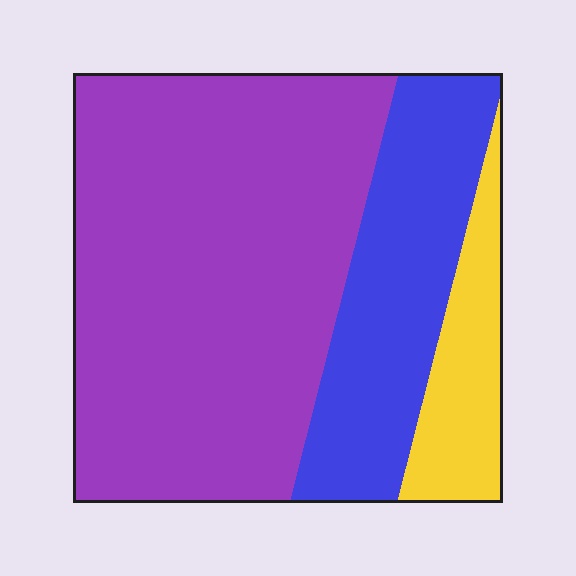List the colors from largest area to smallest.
From largest to smallest: purple, blue, yellow.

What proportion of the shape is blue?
Blue takes up about one quarter (1/4) of the shape.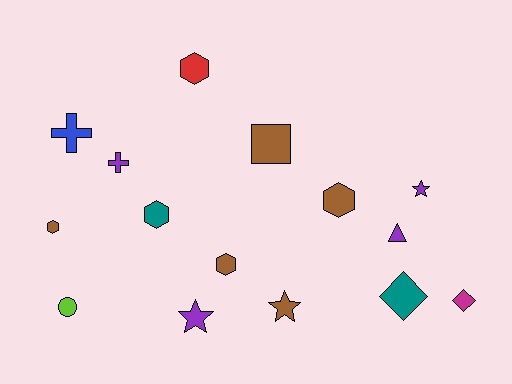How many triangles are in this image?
There is 1 triangle.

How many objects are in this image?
There are 15 objects.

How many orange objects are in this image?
There are no orange objects.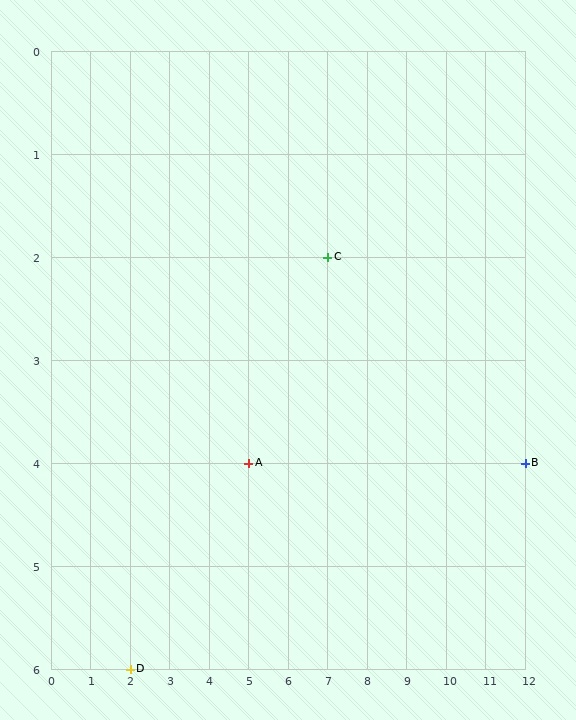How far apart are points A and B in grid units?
Points A and B are 7 columns apart.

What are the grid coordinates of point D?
Point D is at grid coordinates (2, 6).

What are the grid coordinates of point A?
Point A is at grid coordinates (5, 4).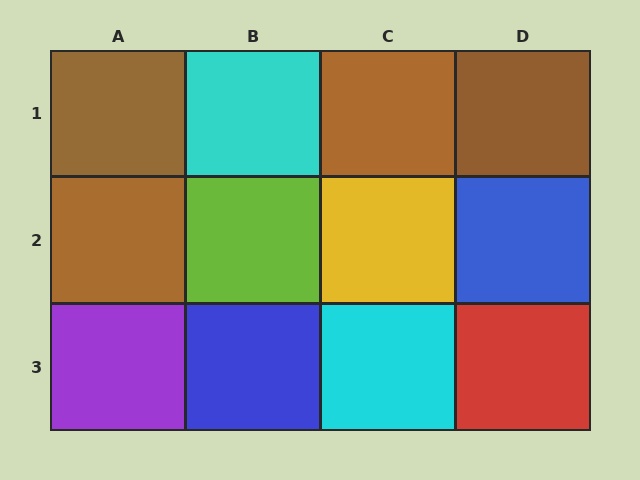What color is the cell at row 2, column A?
Brown.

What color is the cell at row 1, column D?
Brown.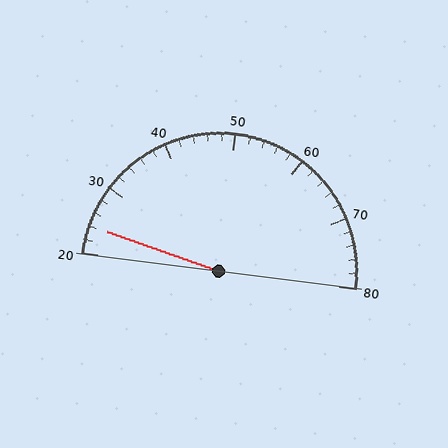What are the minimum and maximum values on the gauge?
The gauge ranges from 20 to 80.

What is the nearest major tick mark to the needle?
The nearest major tick mark is 20.